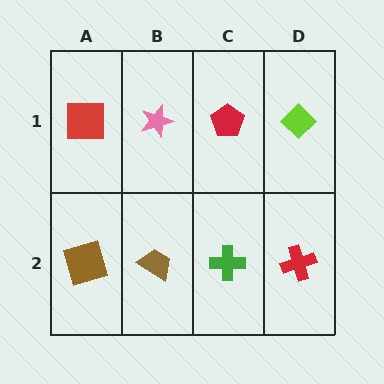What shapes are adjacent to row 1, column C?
A green cross (row 2, column C), a pink star (row 1, column B), a lime diamond (row 1, column D).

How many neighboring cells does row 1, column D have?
2.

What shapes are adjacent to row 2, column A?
A red square (row 1, column A), a brown trapezoid (row 2, column B).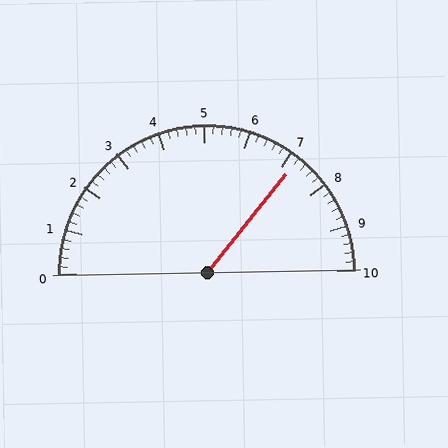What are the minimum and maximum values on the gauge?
The gauge ranges from 0 to 10.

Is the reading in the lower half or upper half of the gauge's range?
The reading is in the upper half of the range (0 to 10).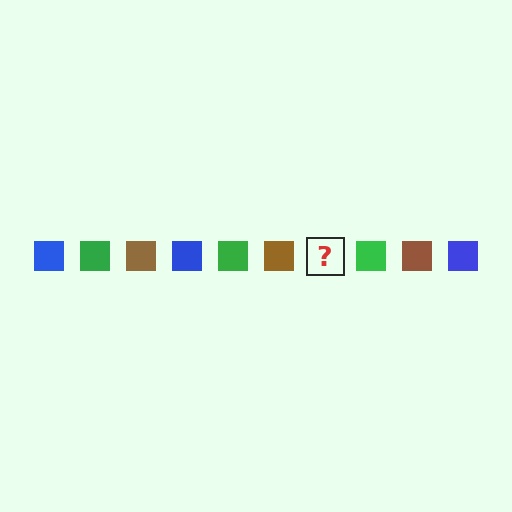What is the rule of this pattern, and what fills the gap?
The rule is that the pattern cycles through blue, green, brown squares. The gap should be filled with a blue square.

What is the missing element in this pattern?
The missing element is a blue square.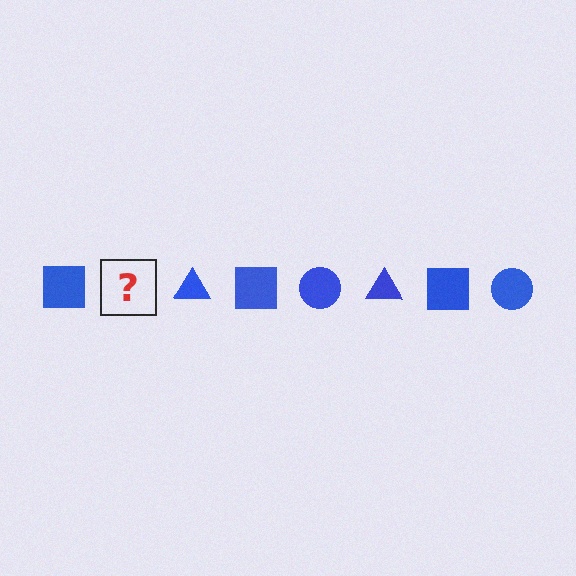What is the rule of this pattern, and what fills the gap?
The rule is that the pattern cycles through square, circle, triangle shapes in blue. The gap should be filled with a blue circle.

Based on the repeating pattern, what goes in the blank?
The blank should be a blue circle.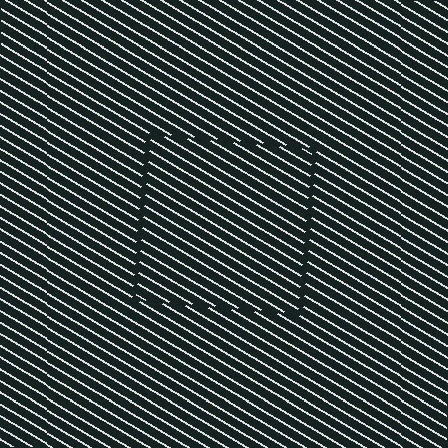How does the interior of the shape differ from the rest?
The interior of the shape contains the same grating, shifted by half a period — the contour is defined by the phase discontinuity where line-ends from the inner and outer gratings abut.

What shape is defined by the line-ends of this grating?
An illusory square. The interior of the shape contains the same grating, shifted by half a period — the contour is defined by the phase discontinuity where line-ends from the inner and outer gratings abut.